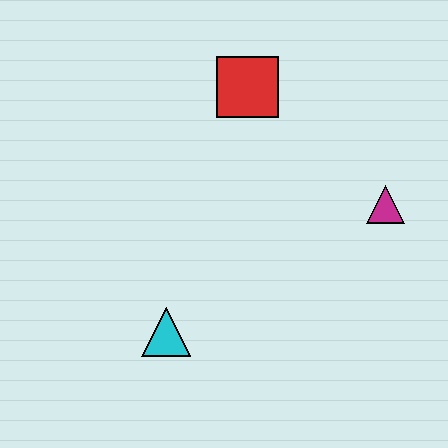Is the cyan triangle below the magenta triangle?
Yes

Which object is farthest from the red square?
The cyan triangle is farthest from the red square.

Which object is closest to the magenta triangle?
The red square is closest to the magenta triangle.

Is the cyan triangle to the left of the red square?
Yes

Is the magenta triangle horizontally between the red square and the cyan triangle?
No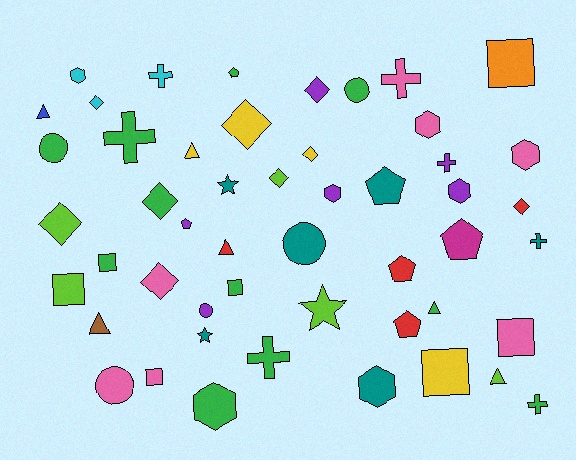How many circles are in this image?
There are 5 circles.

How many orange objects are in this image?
There is 1 orange object.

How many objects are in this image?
There are 50 objects.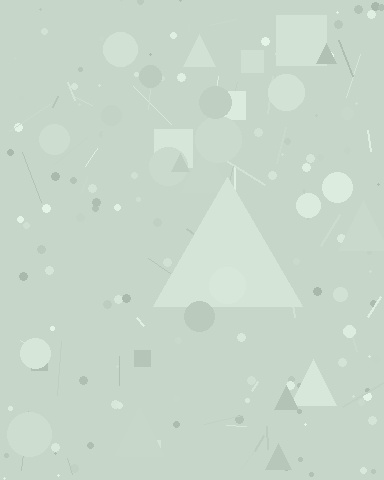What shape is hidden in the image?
A triangle is hidden in the image.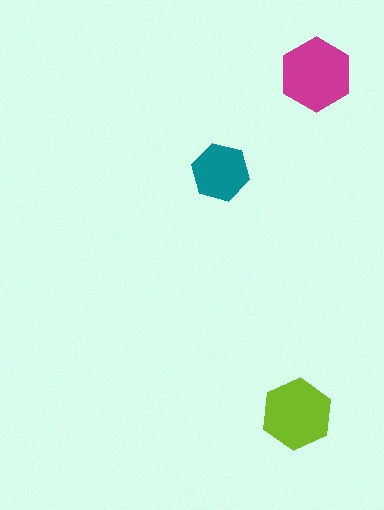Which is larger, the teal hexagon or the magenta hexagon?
The magenta one.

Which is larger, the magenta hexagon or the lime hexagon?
The magenta one.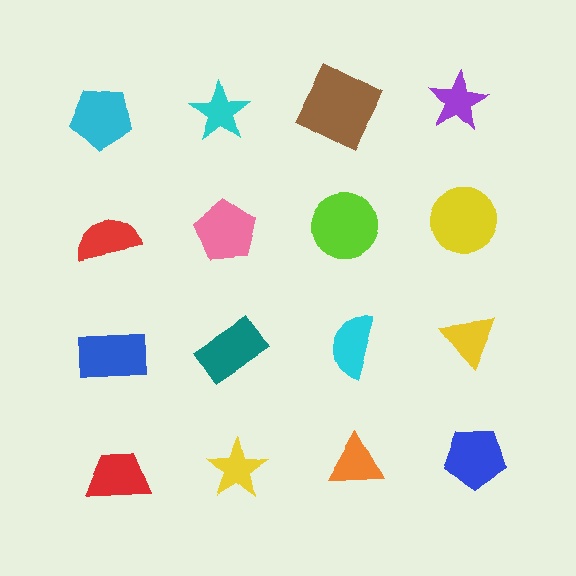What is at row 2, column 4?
A yellow circle.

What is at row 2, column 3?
A lime circle.